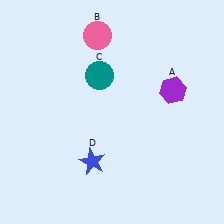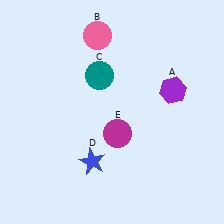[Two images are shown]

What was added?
A magenta circle (E) was added in Image 2.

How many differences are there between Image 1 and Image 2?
There is 1 difference between the two images.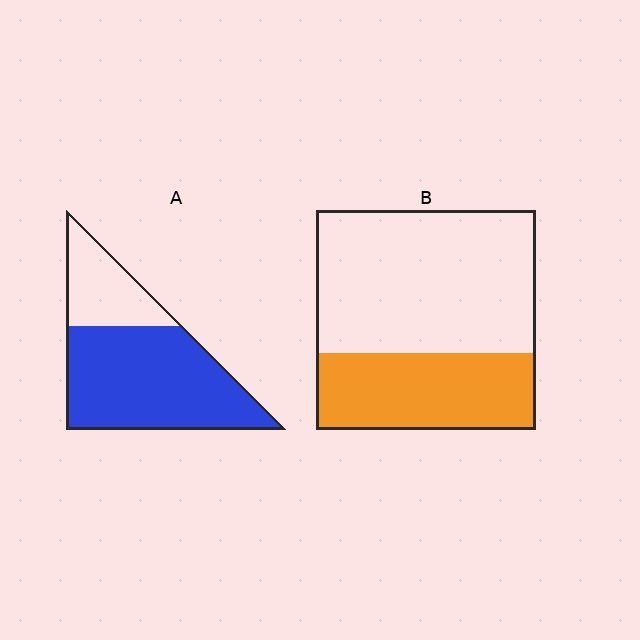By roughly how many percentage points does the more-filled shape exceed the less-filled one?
By roughly 35 percentage points (A over B).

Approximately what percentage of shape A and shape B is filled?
A is approximately 70% and B is approximately 35%.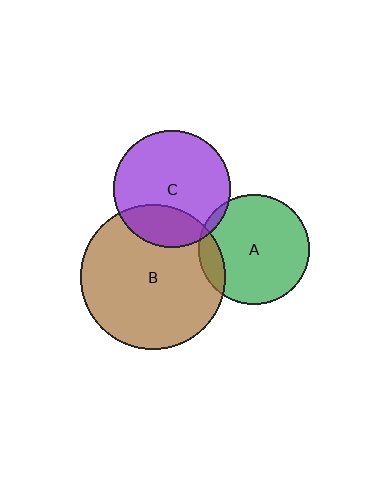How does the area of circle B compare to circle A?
Approximately 1.7 times.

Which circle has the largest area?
Circle B (brown).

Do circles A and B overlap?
Yes.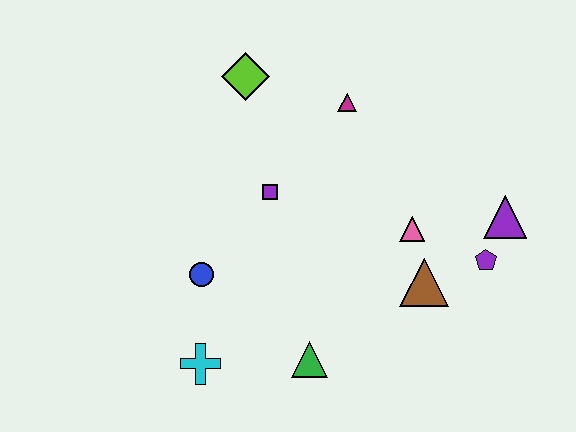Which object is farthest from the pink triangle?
The cyan cross is farthest from the pink triangle.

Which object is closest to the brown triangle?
The pink triangle is closest to the brown triangle.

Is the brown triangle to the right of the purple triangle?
No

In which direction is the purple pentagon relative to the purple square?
The purple pentagon is to the right of the purple square.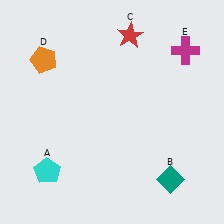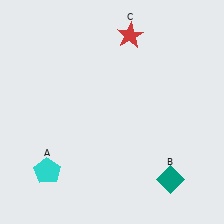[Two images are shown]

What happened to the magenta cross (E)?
The magenta cross (E) was removed in Image 2. It was in the top-right area of Image 1.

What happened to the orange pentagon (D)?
The orange pentagon (D) was removed in Image 2. It was in the top-left area of Image 1.